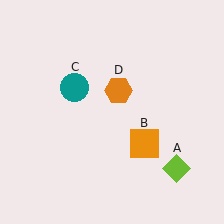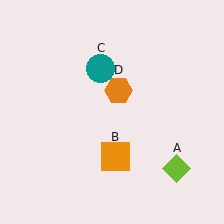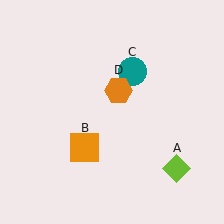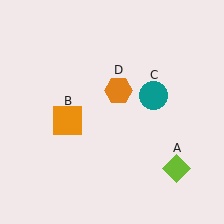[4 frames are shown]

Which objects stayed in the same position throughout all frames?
Lime diamond (object A) and orange hexagon (object D) remained stationary.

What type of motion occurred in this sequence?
The orange square (object B), teal circle (object C) rotated clockwise around the center of the scene.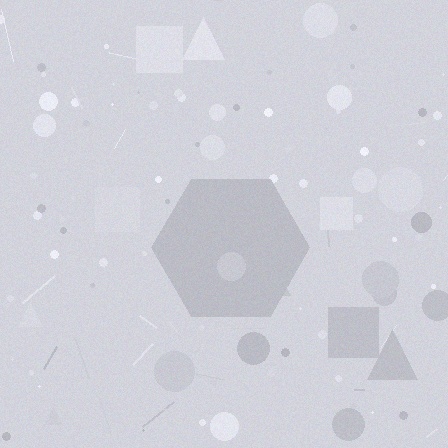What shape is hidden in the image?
A hexagon is hidden in the image.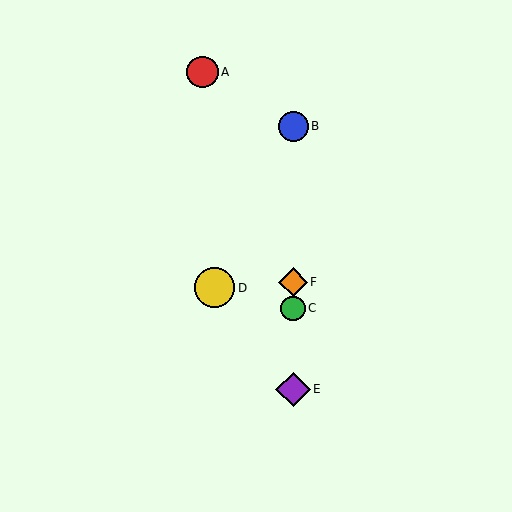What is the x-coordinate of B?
Object B is at x≈293.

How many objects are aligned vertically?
4 objects (B, C, E, F) are aligned vertically.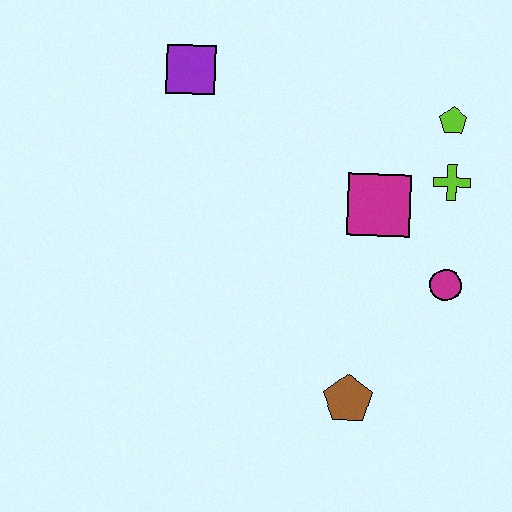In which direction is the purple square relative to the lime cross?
The purple square is to the left of the lime cross.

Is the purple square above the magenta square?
Yes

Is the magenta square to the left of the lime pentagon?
Yes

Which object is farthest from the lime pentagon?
The brown pentagon is farthest from the lime pentagon.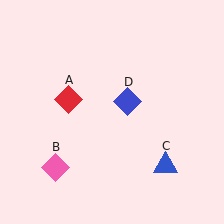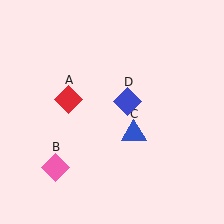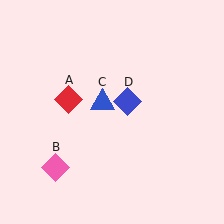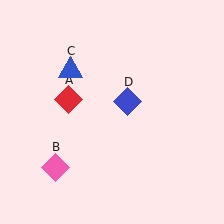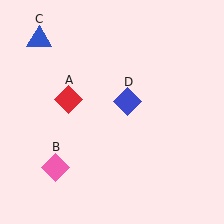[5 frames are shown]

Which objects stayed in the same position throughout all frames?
Red diamond (object A) and pink diamond (object B) and blue diamond (object D) remained stationary.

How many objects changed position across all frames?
1 object changed position: blue triangle (object C).